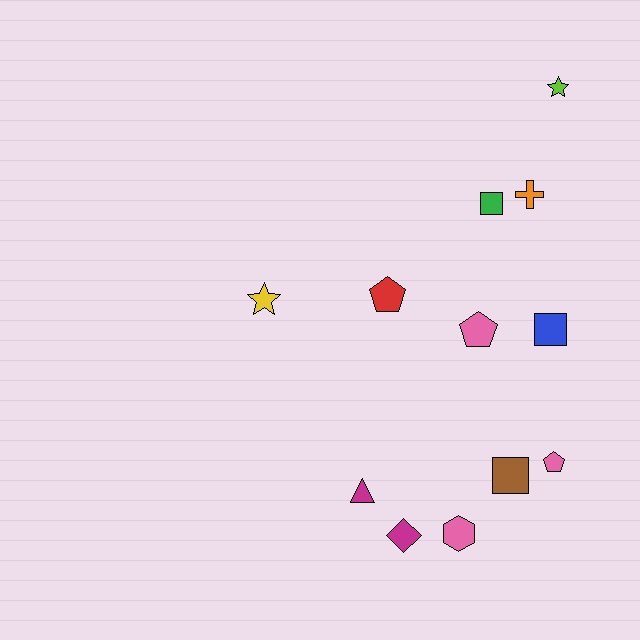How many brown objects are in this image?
There is 1 brown object.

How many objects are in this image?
There are 12 objects.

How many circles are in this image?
There are no circles.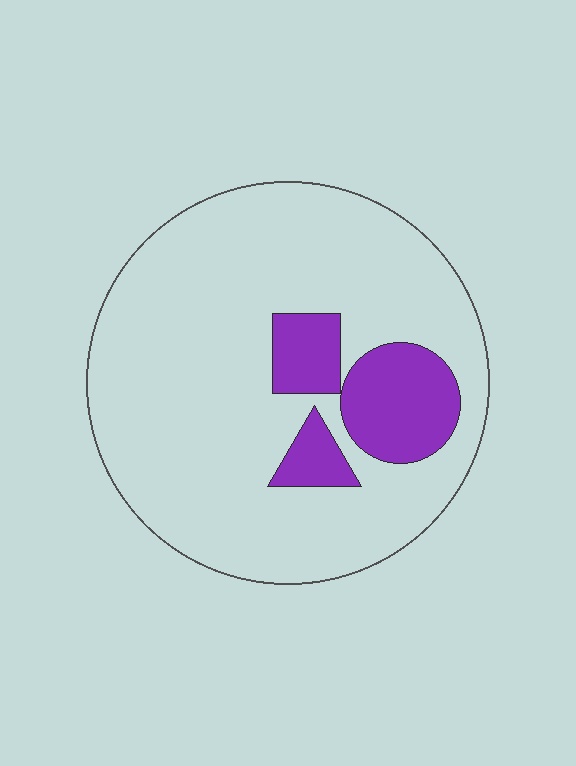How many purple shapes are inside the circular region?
3.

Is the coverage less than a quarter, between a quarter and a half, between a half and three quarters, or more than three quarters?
Less than a quarter.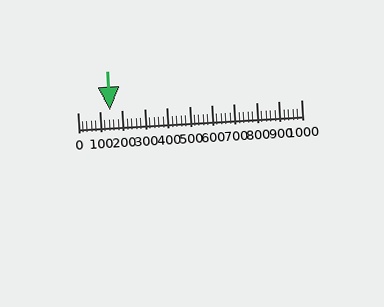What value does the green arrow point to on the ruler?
The green arrow points to approximately 145.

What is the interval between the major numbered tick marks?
The major tick marks are spaced 100 units apart.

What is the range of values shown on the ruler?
The ruler shows values from 0 to 1000.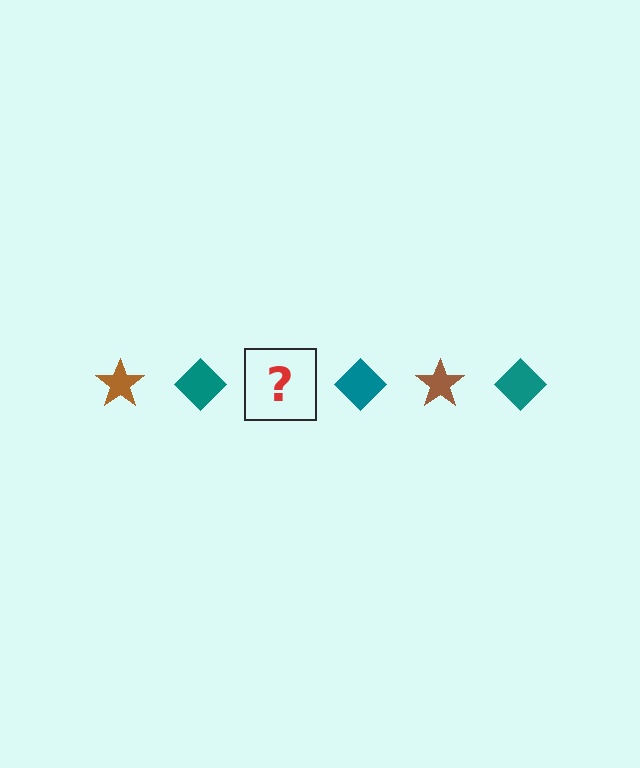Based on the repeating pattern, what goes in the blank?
The blank should be a brown star.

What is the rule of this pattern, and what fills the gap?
The rule is that the pattern alternates between brown star and teal diamond. The gap should be filled with a brown star.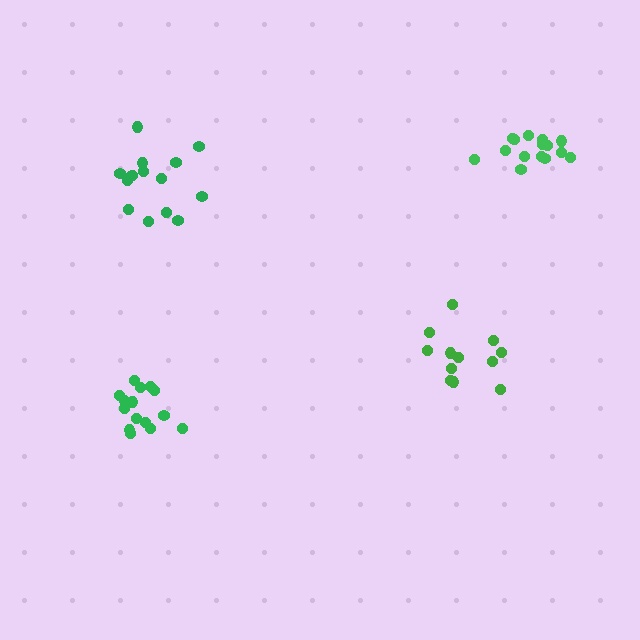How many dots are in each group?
Group 1: 12 dots, Group 2: 15 dots, Group 3: 15 dots, Group 4: 15 dots (57 total).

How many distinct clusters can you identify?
There are 4 distinct clusters.